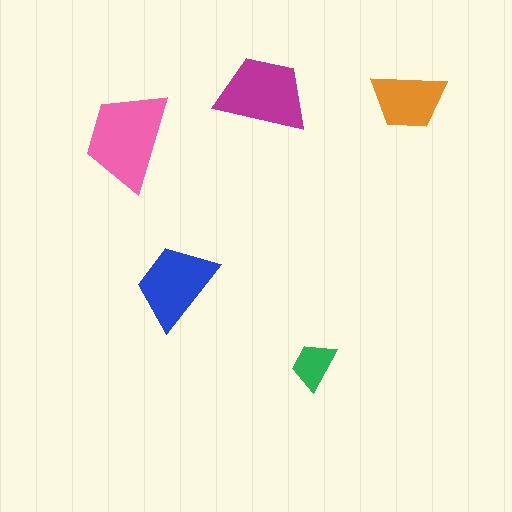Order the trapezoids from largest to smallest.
the pink one, the magenta one, the blue one, the orange one, the green one.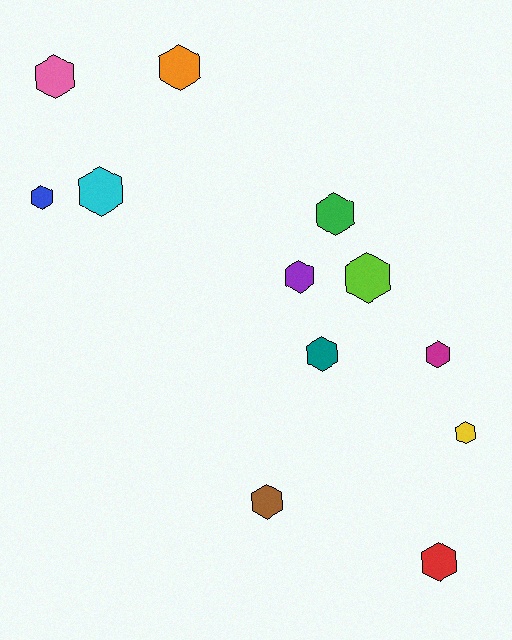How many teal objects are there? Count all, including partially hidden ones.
There is 1 teal object.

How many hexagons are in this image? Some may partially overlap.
There are 12 hexagons.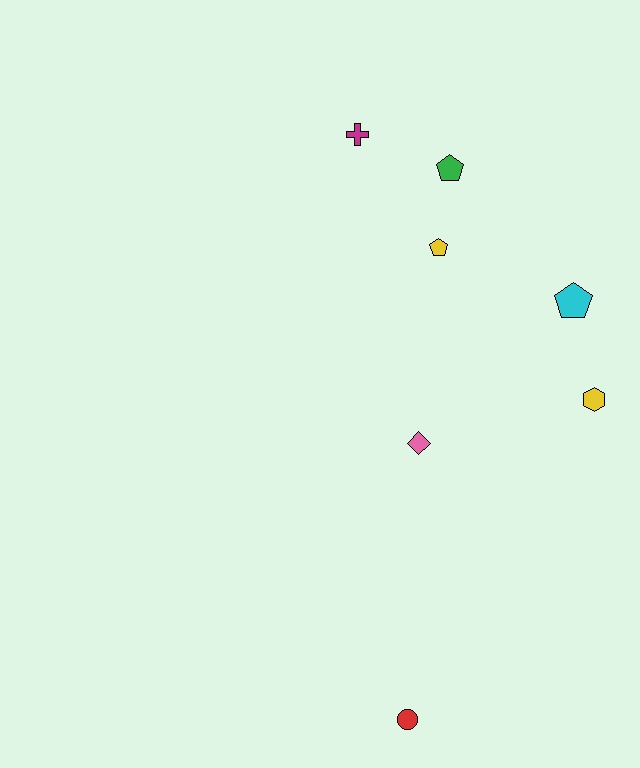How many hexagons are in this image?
There is 1 hexagon.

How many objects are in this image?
There are 7 objects.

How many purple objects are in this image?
There are no purple objects.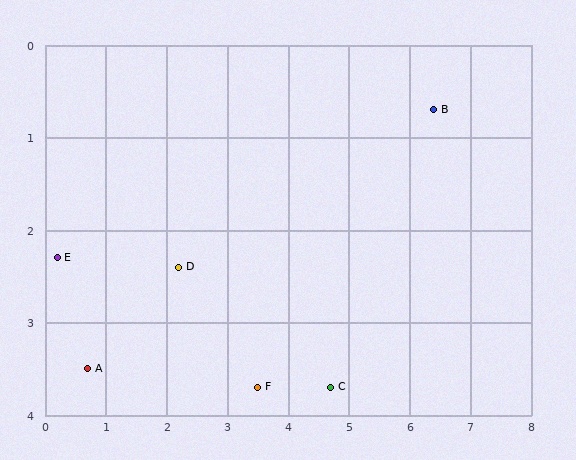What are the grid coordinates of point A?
Point A is at approximately (0.7, 3.5).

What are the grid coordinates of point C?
Point C is at approximately (4.7, 3.7).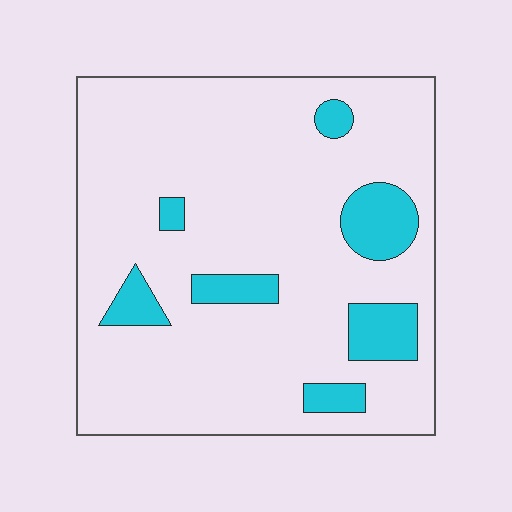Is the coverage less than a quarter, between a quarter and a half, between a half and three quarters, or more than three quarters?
Less than a quarter.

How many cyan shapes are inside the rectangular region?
7.